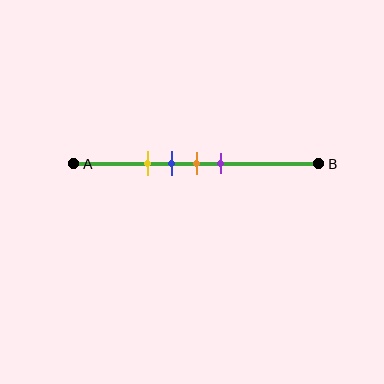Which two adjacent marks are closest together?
The blue and orange marks are the closest adjacent pair.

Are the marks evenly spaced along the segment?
Yes, the marks are approximately evenly spaced.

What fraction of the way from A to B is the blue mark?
The blue mark is approximately 40% (0.4) of the way from A to B.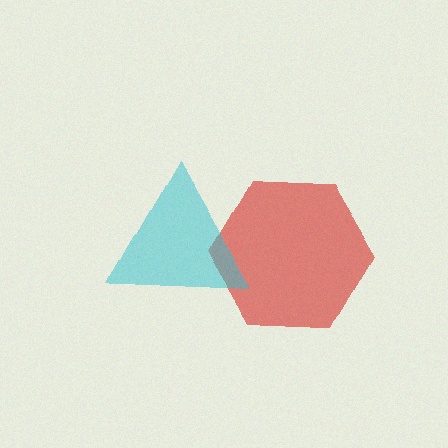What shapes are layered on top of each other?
The layered shapes are: a red hexagon, a cyan triangle.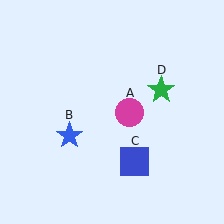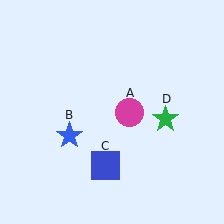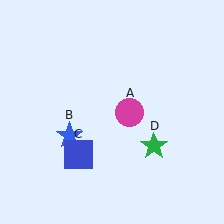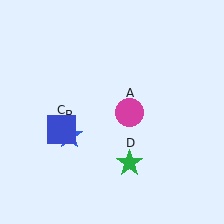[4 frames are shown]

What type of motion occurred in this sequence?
The blue square (object C), green star (object D) rotated clockwise around the center of the scene.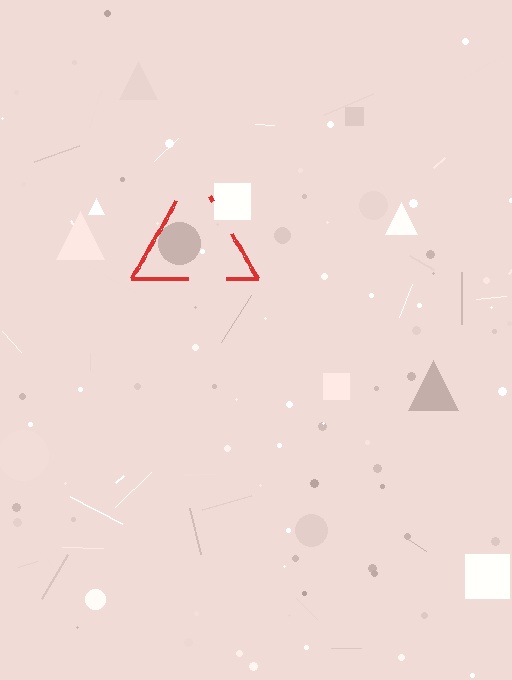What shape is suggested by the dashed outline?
The dashed outline suggests a triangle.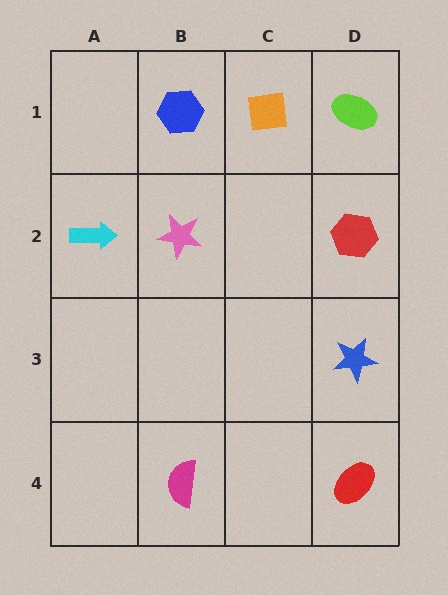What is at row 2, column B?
A pink star.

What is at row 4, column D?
A red ellipse.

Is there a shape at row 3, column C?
No, that cell is empty.